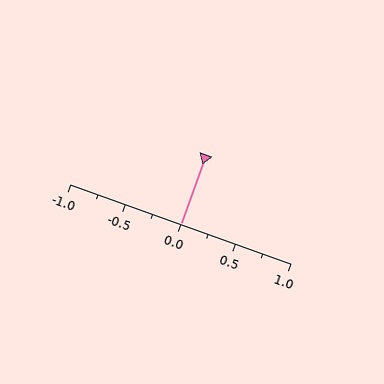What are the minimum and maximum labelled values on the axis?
The axis runs from -1.0 to 1.0.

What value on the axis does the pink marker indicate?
The marker indicates approximately 0.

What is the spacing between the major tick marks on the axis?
The major ticks are spaced 0.5 apart.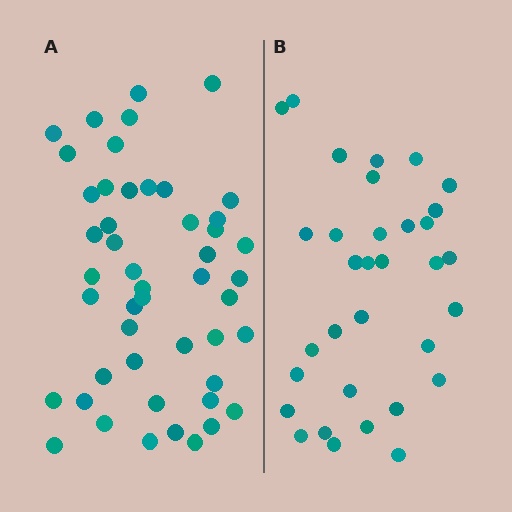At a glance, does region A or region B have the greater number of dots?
Region A (the left region) has more dots.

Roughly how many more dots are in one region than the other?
Region A has approximately 15 more dots than region B.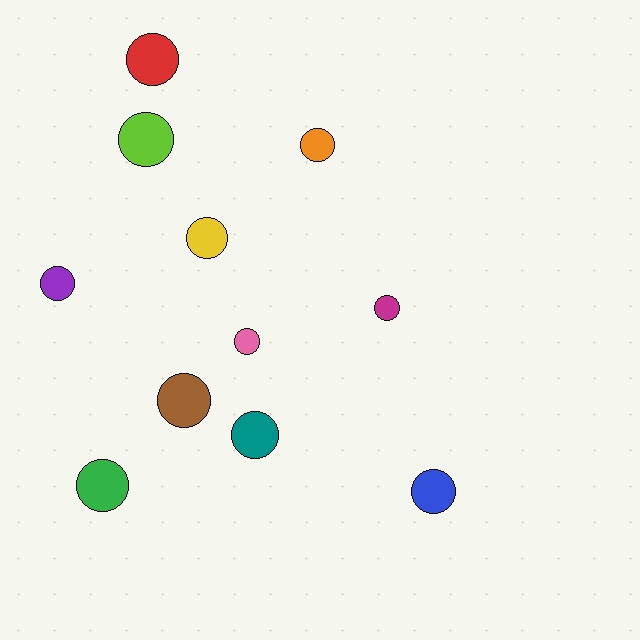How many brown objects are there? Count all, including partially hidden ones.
There is 1 brown object.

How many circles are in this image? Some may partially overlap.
There are 11 circles.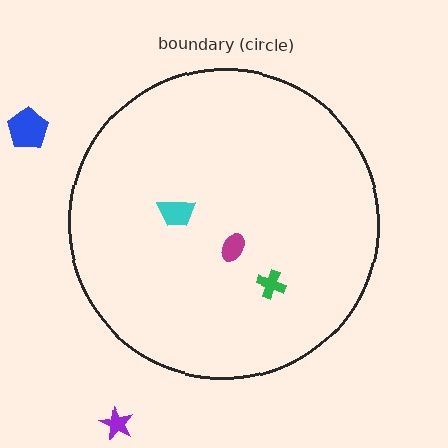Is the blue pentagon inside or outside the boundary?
Outside.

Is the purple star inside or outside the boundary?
Outside.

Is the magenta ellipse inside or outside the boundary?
Inside.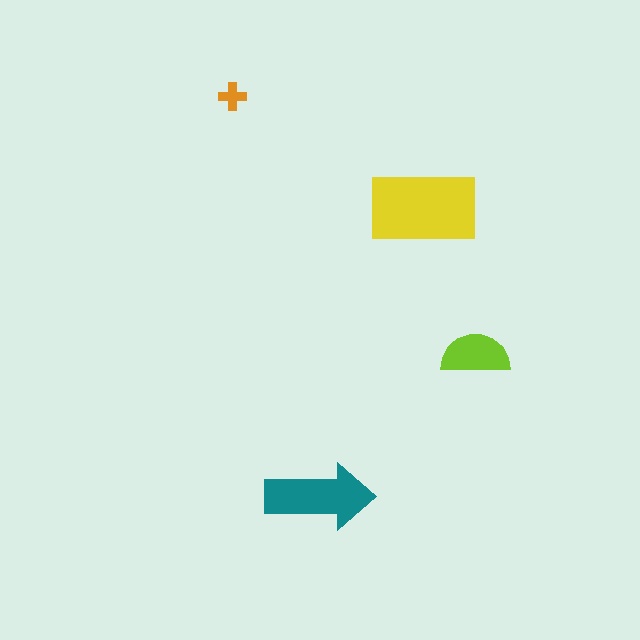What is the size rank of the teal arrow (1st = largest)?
2nd.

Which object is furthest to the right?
The lime semicircle is rightmost.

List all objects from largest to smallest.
The yellow rectangle, the teal arrow, the lime semicircle, the orange cross.